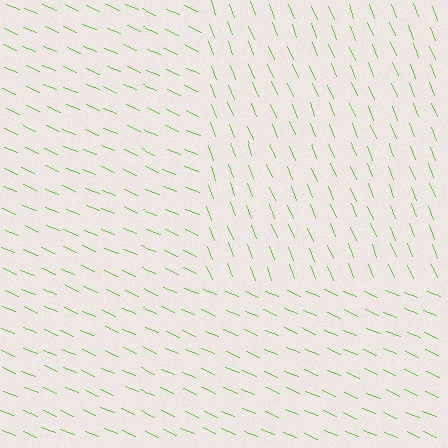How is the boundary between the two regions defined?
The boundary is defined purely by a change in line orientation (approximately 45 degrees difference). All lines are the same color and thickness.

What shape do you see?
I see a rectangle.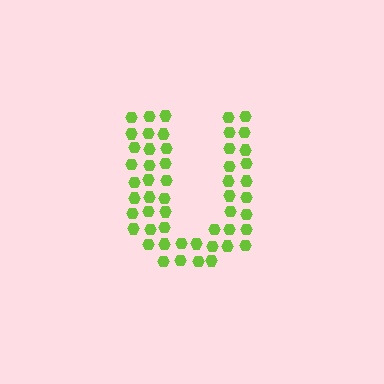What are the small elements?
The small elements are hexagons.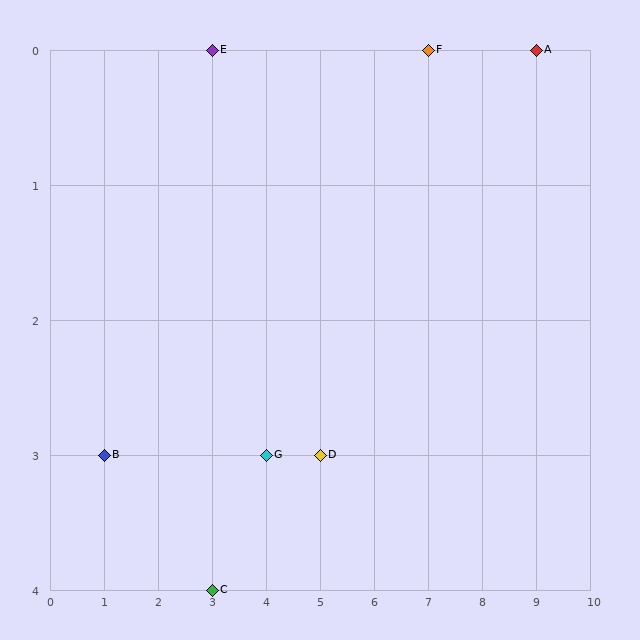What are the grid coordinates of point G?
Point G is at grid coordinates (4, 3).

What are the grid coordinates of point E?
Point E is at grid coordinates (3, 0).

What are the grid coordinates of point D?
Point D is at grid coordinates (5, 3).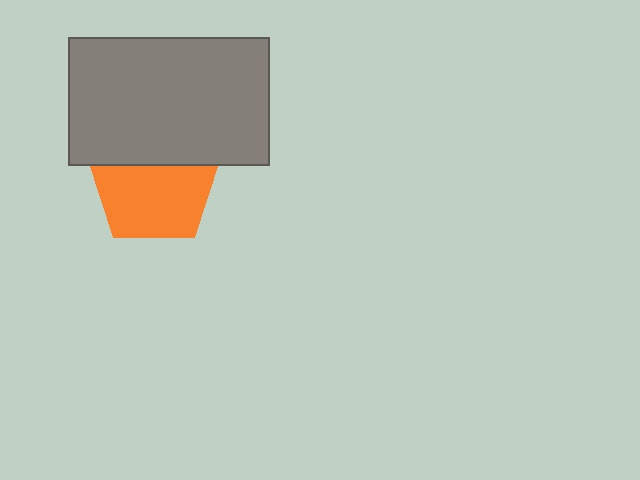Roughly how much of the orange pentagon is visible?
Most of it is visible (roughly 67%).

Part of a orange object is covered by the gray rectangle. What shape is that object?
It is a pentagon.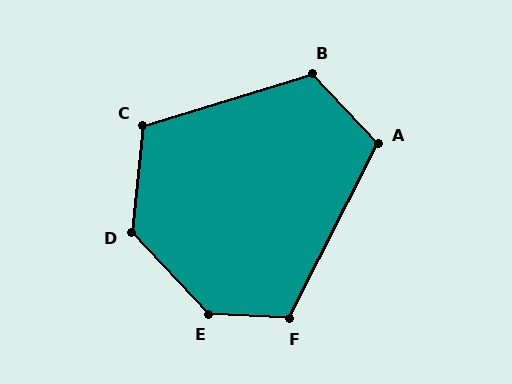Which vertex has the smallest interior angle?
A, at approximately 110 degrees.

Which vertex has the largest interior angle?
E, at approximately 137 degrees.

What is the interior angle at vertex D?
Approximately 130 degrees (obtuse).